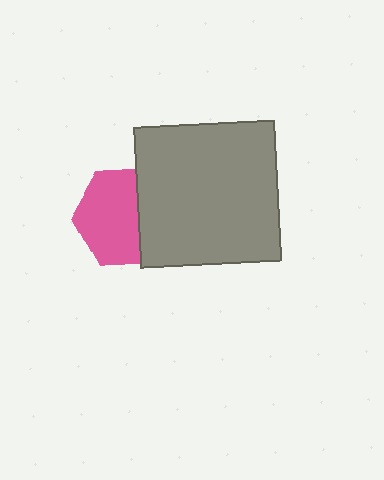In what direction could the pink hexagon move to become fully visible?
The pink hexagon could move left. That would shift it out from behind the gray square entirely.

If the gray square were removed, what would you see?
You would see the complete pink hexagon.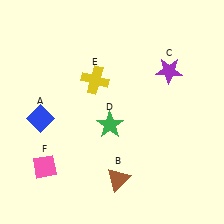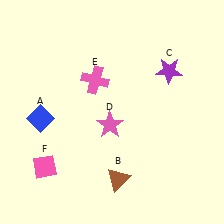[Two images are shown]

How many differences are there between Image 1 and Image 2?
There are 2 differences between the two images.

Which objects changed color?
D changed from green to pink. E changed from yellow to pink.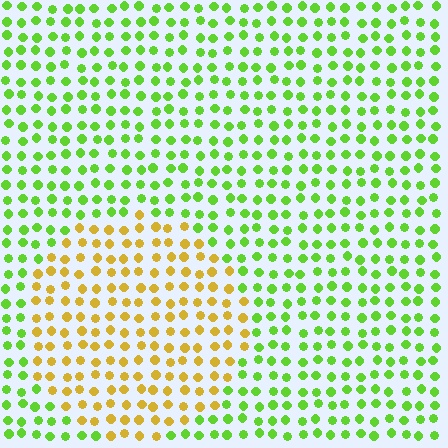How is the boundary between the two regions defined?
The boundary is defined purely by a slight shift in hue (about 55 degrees). Spacing, size, and orientation are identical on both sides.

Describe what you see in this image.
The image is filled with small lime elements in a uniform arrangement. A circle-shaped region is visible where the elements are tinted to a slightly different hue, forming a subtle color boundary.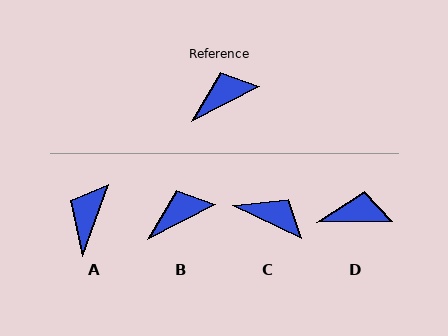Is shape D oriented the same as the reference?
No, it is off by about 26 degrees.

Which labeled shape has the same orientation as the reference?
B.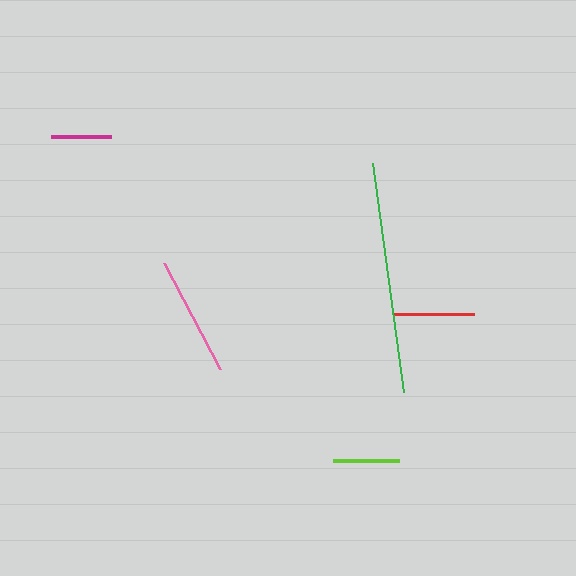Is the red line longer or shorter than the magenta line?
The red line is longer than the magenta line.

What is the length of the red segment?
The red segment is approximately 81 pixels long.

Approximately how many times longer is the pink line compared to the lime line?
The pink line is approximately 1.8 times the length of the lime line.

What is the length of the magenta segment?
The magenta segment is approximately 60 pixels long.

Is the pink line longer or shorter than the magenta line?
The pink line is longer than the magenta line.